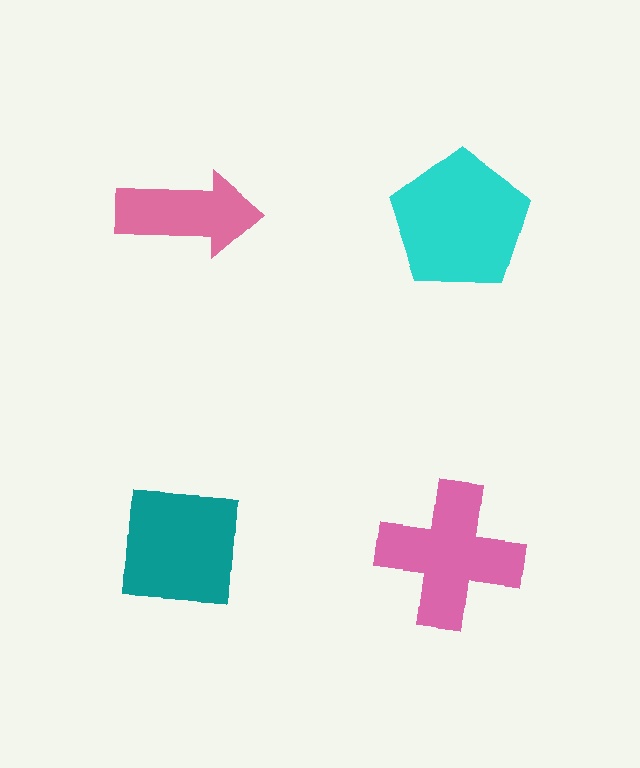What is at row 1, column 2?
A cyan pentagon.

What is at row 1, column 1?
A pink arrow.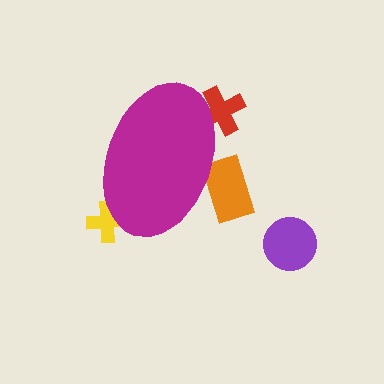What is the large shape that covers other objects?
A magenta ellipse.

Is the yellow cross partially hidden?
Yes, the yellow cross is partially hidden behind the magenta ellipse.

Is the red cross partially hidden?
Yes, the red cross is partially hidden behind the magenta ellipse.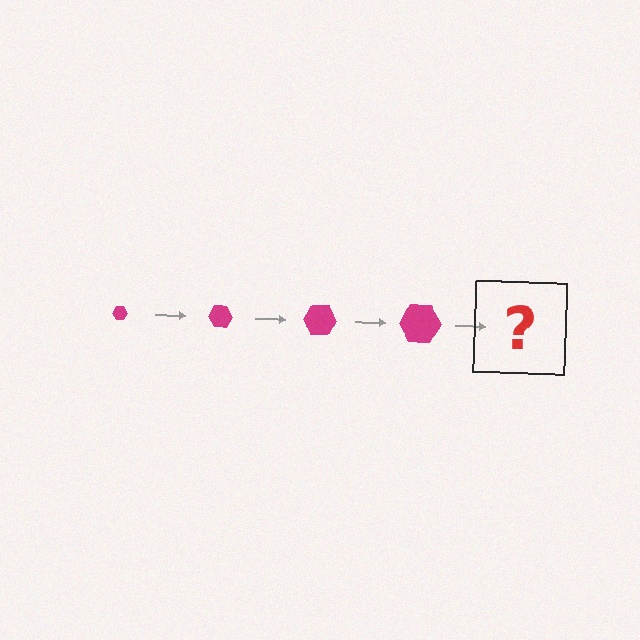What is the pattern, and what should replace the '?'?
The pattern is that the hexagon gets progressively larger each step. The '?' should be a magenta hexagon, larger than the previous one.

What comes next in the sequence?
The next element should be a magenta hexagon, larger than the previous one.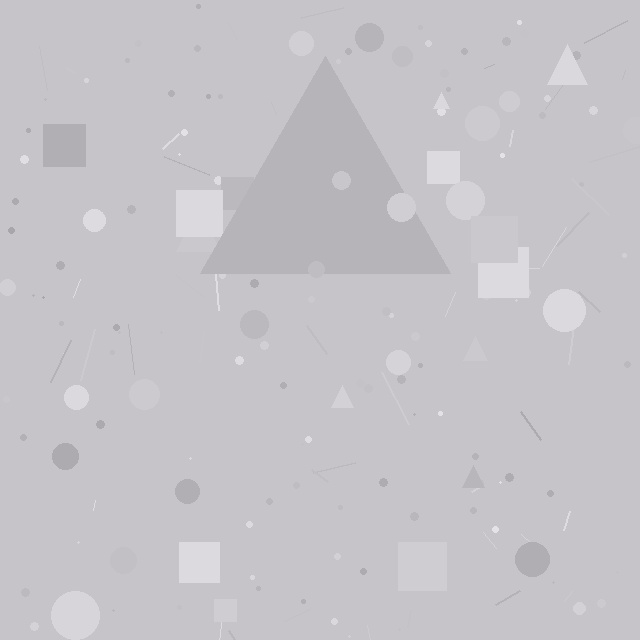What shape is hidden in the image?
A triangle is hidden in the image.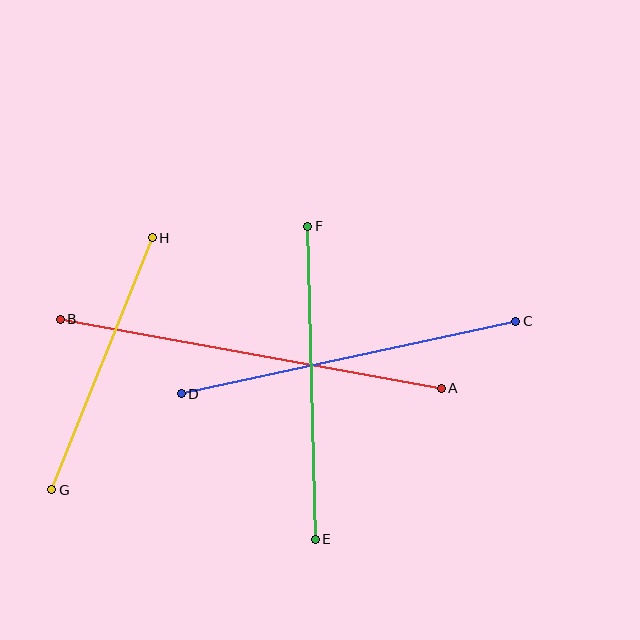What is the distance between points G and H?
The distance is approximately 271 pixels.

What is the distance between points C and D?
The distance is approximately 342 pixels.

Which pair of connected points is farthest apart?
Points A and B are farthest apart.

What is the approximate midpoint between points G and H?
The midpoint is at approximately (102, 364) pixels.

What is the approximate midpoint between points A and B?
The midpoint is at approximately (251, 354) pixels.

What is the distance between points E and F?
The distance is approximately 313 pixels.